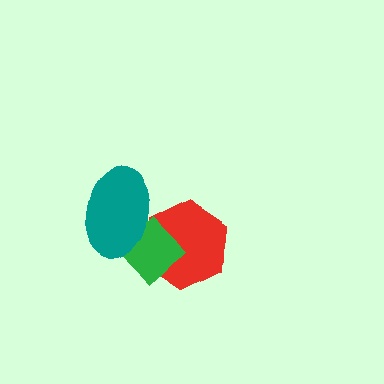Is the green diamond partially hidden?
Yes, it is partially covered by another shape.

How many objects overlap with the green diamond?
2 objects overlap with the green diamond.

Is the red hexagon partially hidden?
Yes, it is partially covered by another shape.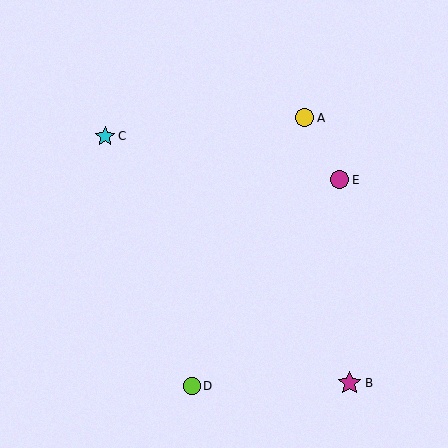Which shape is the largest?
The magenta star (labeled B) is the largest.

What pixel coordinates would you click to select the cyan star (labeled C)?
Click at (105, 136) to select the cyan star C.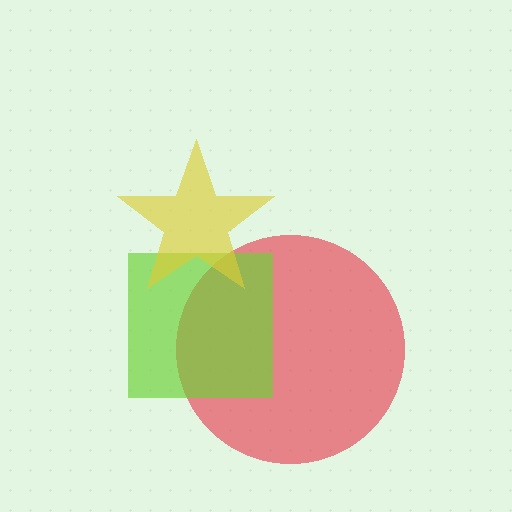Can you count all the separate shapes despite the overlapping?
Yes, there are 3 separate shapes.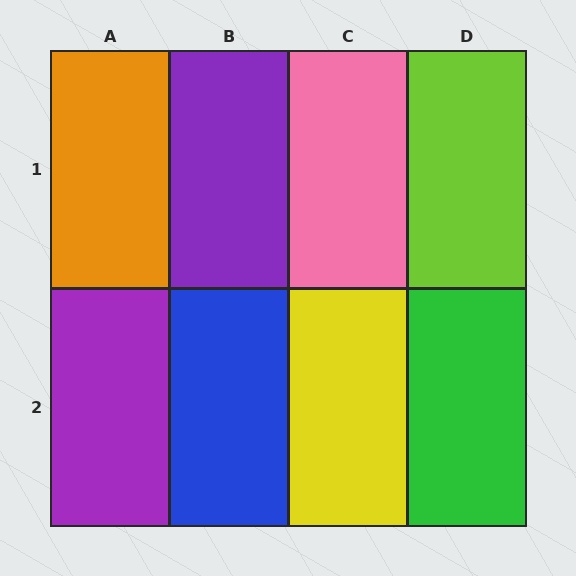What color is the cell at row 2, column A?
Purple.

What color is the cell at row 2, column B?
Blue.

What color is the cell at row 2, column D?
Green.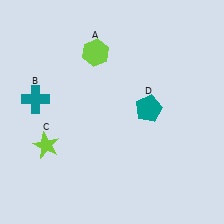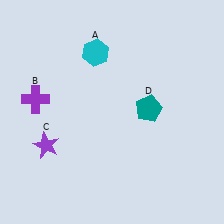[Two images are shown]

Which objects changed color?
A changed from lime to cyan. B changed from teal to purple. C changed from lime to purple.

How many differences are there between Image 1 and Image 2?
There are 3 differences between the two images.